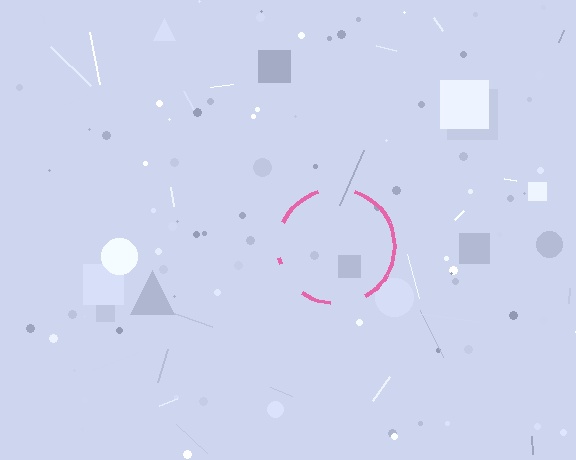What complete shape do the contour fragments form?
The contour fragments form a circle.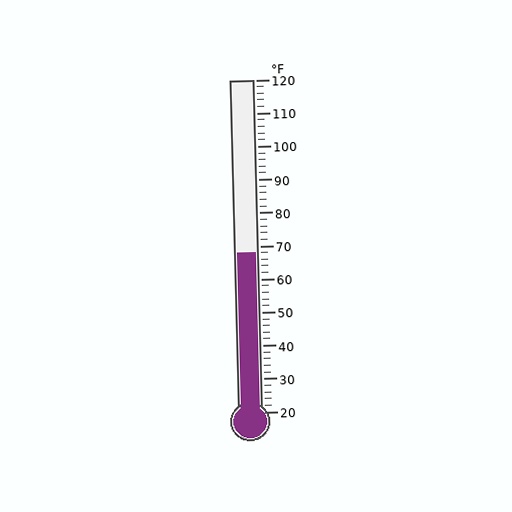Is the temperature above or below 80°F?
The temperature is below 80°F.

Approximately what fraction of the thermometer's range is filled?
The thermometer is filled to approximately 50% of its range.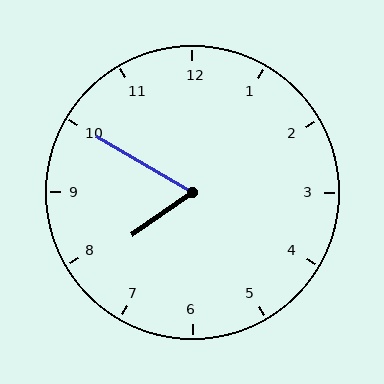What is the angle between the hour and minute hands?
Approximately 65 degrees.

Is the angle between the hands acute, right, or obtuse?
It is acute.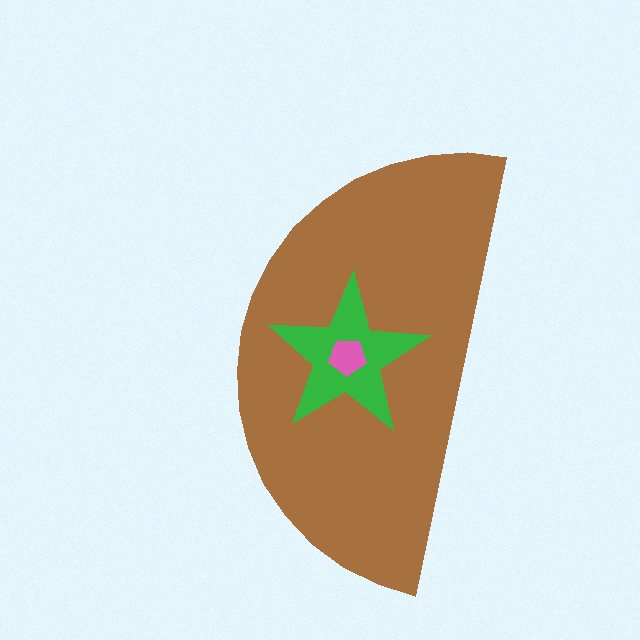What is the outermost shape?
The brown semicircle.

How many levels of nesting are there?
3.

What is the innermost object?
The pink pentagon.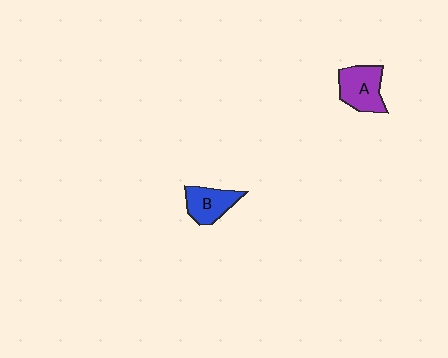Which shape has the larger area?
Shape A (purple).